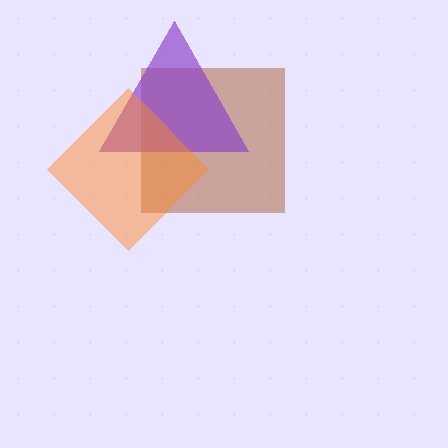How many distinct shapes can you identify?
There are 3 distinct shapes: a brown square, a purple triangle, an orange diamond.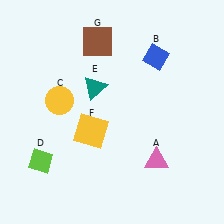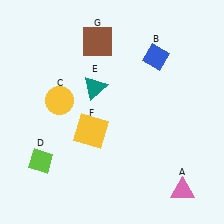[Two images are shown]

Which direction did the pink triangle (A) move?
The pink triangle (A) moved down.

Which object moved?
The pink triangle (A) moved down.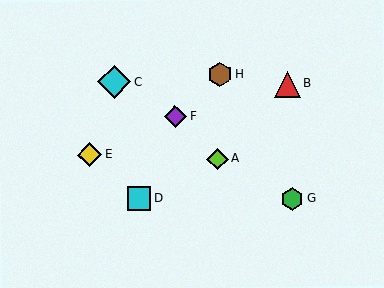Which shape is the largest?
The cyan diamond (labeled C) is the largest.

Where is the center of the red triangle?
The center of the red triangle is at (288, 84).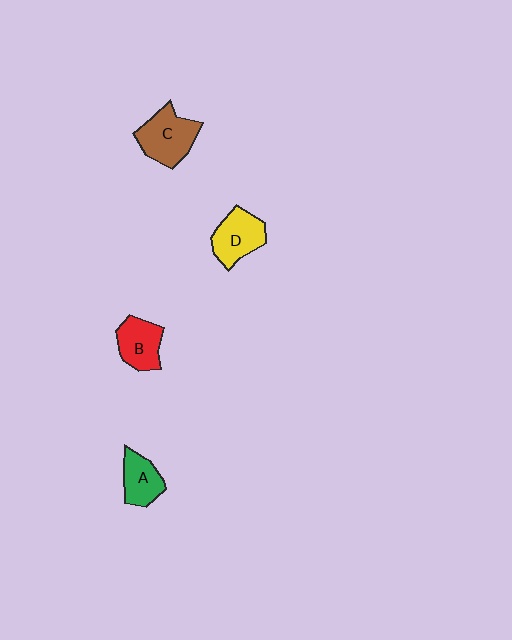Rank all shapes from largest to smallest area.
From largest to smallest: C (brown), D (yellow), B (red), A (green).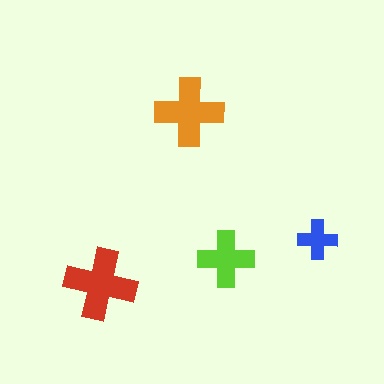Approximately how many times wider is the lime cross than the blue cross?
About 1.5 times wider.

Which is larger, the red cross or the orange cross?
The red one.